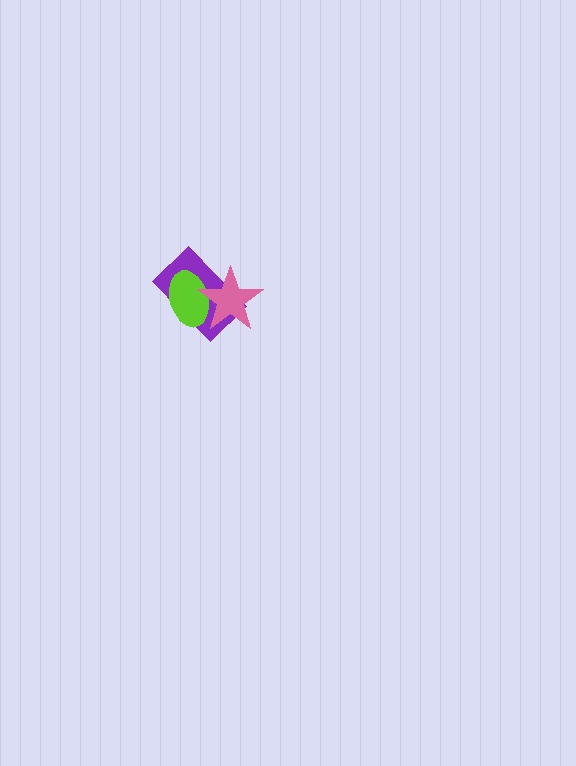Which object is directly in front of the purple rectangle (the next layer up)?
The lime ellipse is directly in front of the purple rectangle.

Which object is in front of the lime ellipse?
The pink star is in front of the lime ellipse.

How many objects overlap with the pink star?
2 objects overlap with the pink star.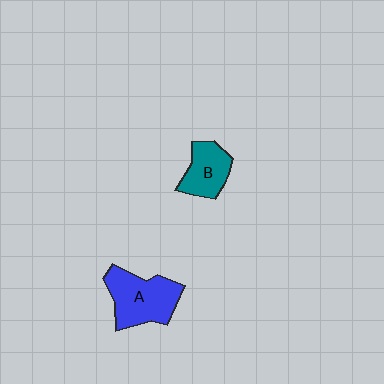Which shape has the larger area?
Shape A (blue).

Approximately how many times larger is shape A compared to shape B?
Approximately 1.5 times.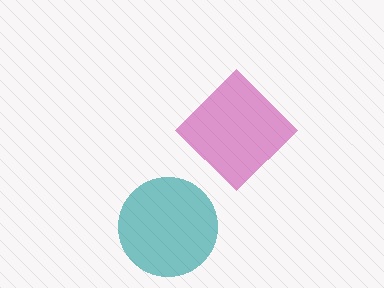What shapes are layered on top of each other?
The layered shapes are: a magenta diamond, a teal circle.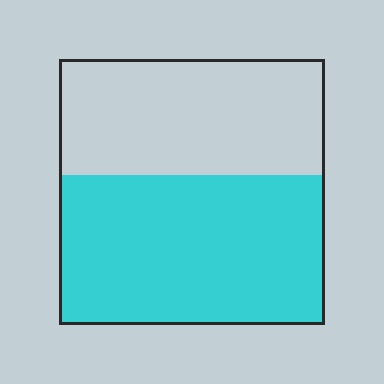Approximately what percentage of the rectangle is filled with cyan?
Approximately 55%.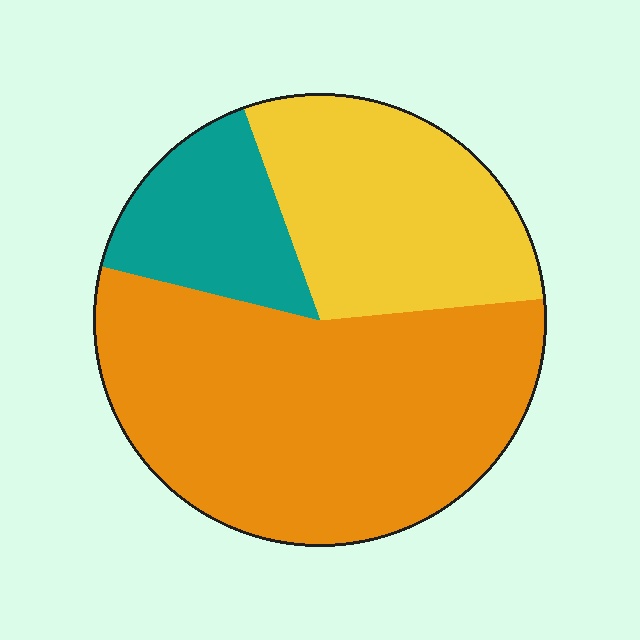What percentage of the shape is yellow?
Yellow covers about 30% of the shape.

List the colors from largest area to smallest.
From largest to smallest: orange, yellow, teal.